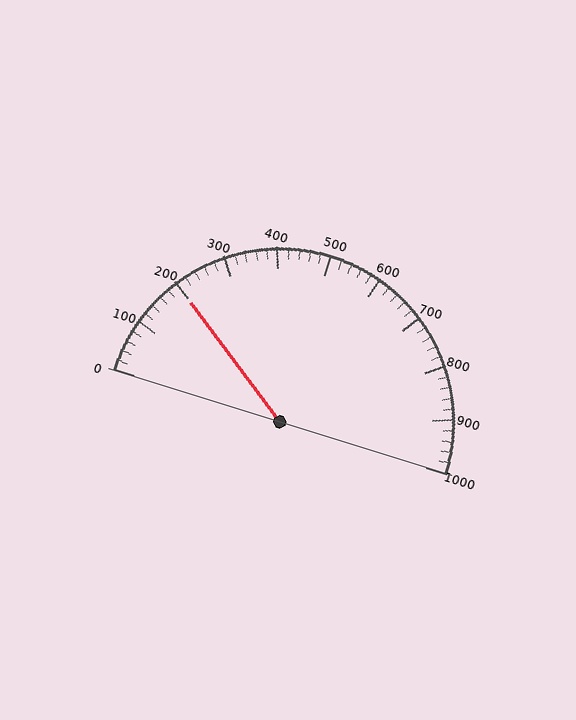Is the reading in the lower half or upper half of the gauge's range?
The reading is in the lower half of the range (0 to 1000).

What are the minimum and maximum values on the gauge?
The gauge ranges from 0 to 1000.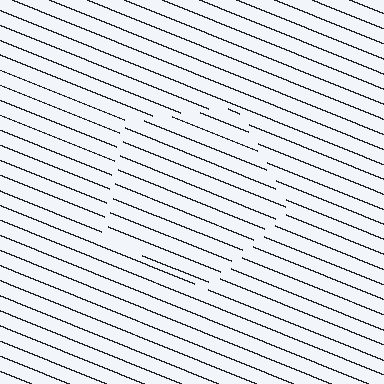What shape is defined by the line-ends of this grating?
An illusory pentagon. The interior of the shape contains the same grating, shifted by half a period — the contour is defined by the phase discontinuity where line-ends from the inner and outer gratings abut.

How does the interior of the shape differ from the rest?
The interior of the shape contains the same grating, shifted by half a period — the contour is defined by the phase discontinuity where line-ends from the inner and outer gratings abut.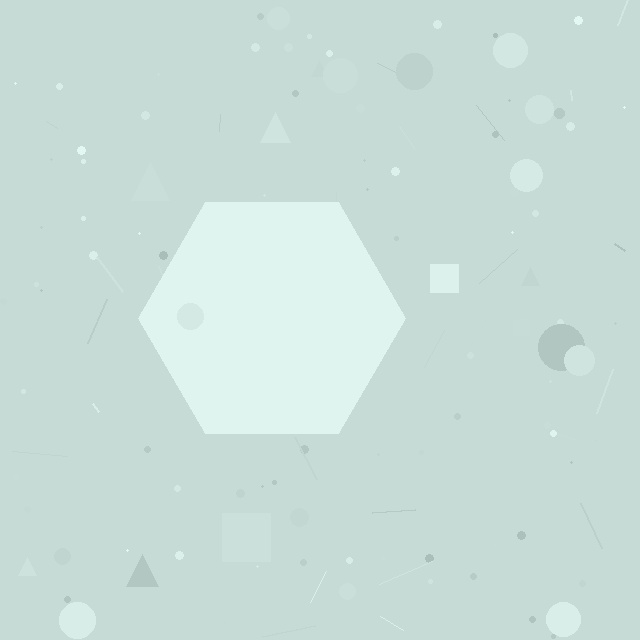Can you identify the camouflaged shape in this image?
The camouflaged shape is a hexagon.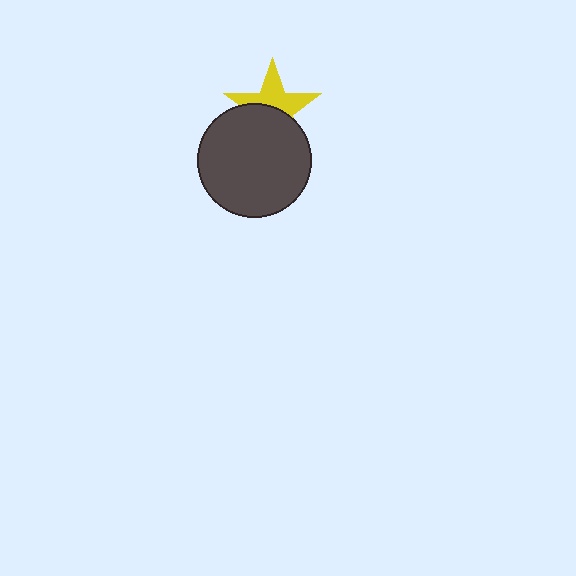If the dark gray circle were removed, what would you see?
You would see the complete yellow star.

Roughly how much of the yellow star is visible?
About half of it is visible (roughly 51%).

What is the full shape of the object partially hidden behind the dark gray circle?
The partially hidden object is a yellow star.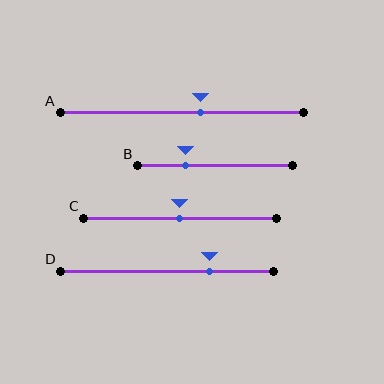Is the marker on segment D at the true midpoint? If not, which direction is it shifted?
No, the marker on segment D is shifted to the right by about 20% of the segment length.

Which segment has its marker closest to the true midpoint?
Segment C has its marker closest to the true midpoint.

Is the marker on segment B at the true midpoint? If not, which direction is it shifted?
No, the marker on segment B is shifted to the left by about 19% of the segment length.